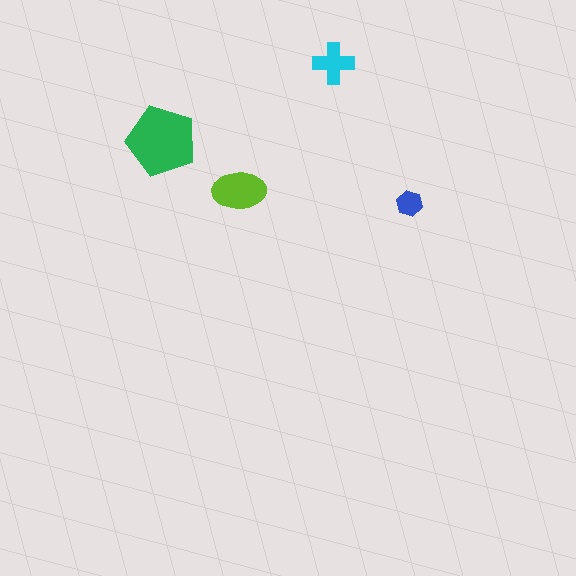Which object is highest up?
The cyan cross is topmost.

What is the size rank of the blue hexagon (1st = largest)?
4th.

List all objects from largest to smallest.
The green pentagon, the lime ellipse, the cyan cross, the blue hexagon.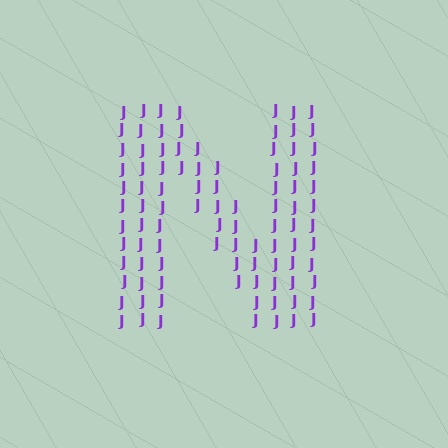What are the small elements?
The small elements are letter J's.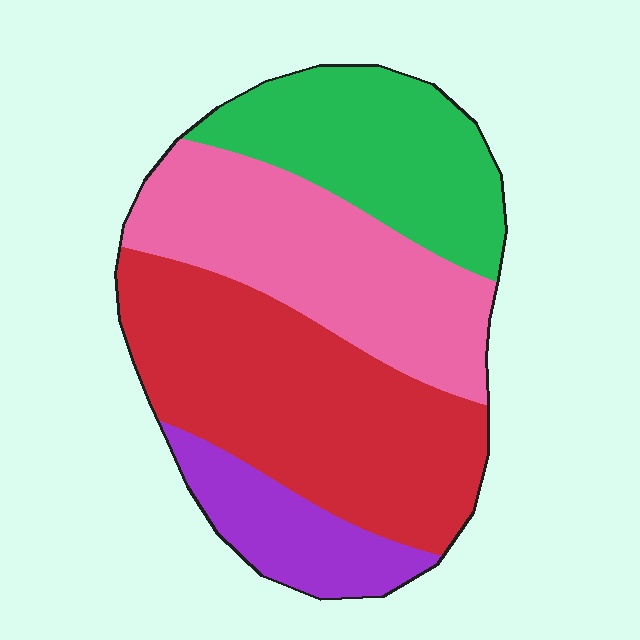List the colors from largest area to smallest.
From largest to smallest: red, pink, green, purple.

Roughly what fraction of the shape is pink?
Pink takes up about one quarter (1/4) of the shape.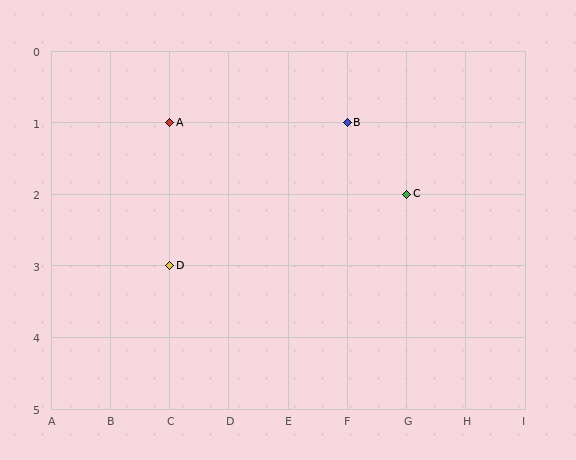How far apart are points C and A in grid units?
Points C and A are 4 columns and 1 row apart (about 4.1 grid units diagonally).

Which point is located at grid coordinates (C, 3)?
Point D is at (C, 3).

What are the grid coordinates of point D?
Point D is at grid coordinates (C, 3).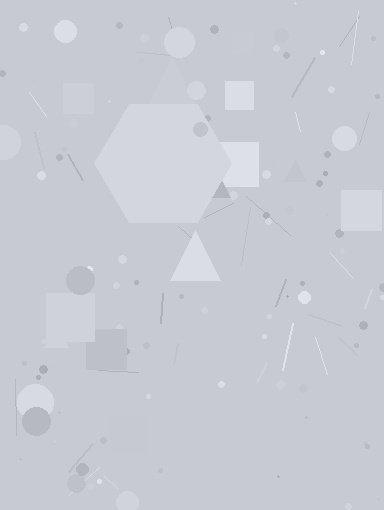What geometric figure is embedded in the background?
A hexagon is embedded in the background.